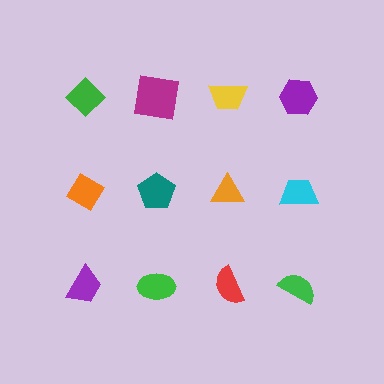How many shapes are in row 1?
4 shapes.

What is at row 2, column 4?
A cyan trapezoid.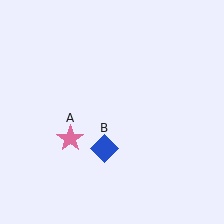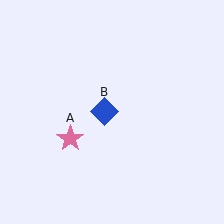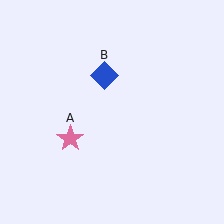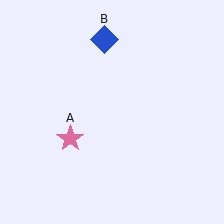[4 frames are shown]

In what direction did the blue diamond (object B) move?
The blue diamond (object B) moved up.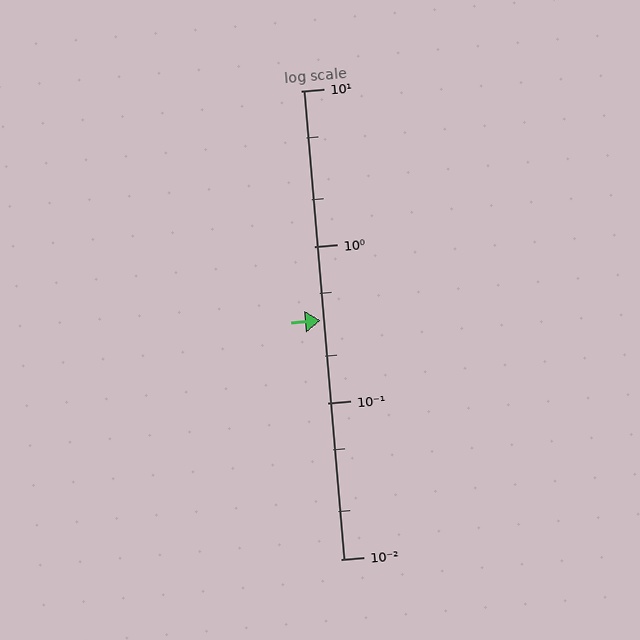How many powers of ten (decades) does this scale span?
The scale spans 3 decades, from 0.01 to 10.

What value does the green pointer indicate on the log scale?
The pointer indicates approximately 0.34.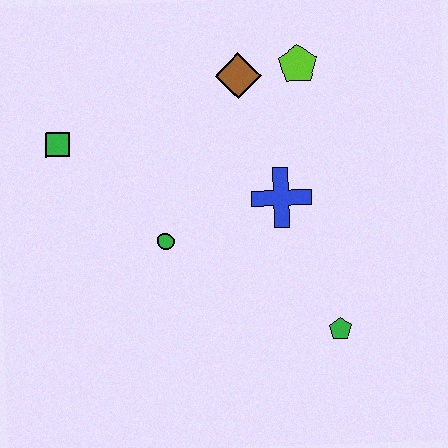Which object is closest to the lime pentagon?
The brown diamond is closest to the lime pentagon.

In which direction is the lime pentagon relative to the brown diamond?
The lime pentagon is to the right of the brown diamond.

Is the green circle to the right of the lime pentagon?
No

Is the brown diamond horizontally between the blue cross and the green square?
Yes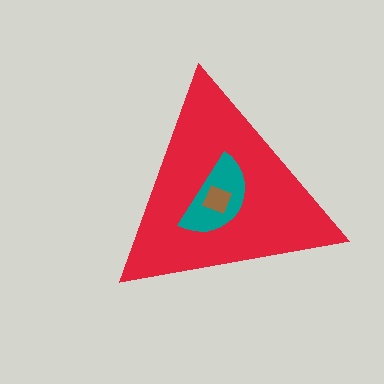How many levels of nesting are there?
3.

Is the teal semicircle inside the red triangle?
Yes.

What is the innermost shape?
The brown diamond.